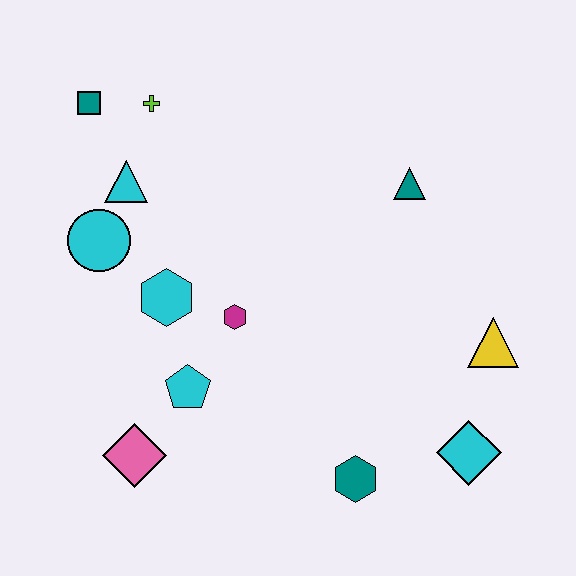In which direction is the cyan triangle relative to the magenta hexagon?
The cyan triangle is above the magenta hexagon.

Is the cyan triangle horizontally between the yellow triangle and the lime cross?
No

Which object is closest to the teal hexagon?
The cyan diamond is closest to the teal hexagon.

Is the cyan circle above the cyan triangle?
No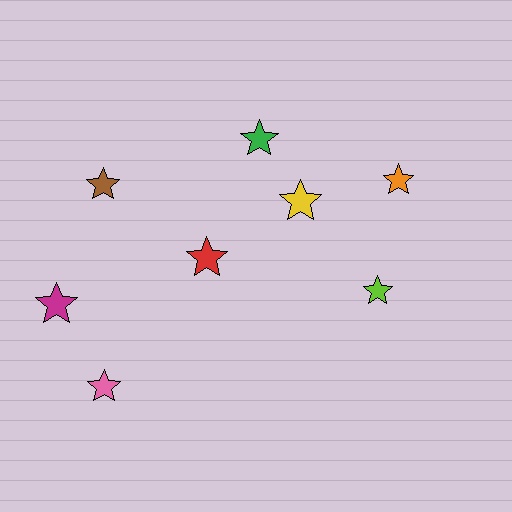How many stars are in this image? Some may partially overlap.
There are 8 stars.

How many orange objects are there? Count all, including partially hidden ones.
There is 1 orange object.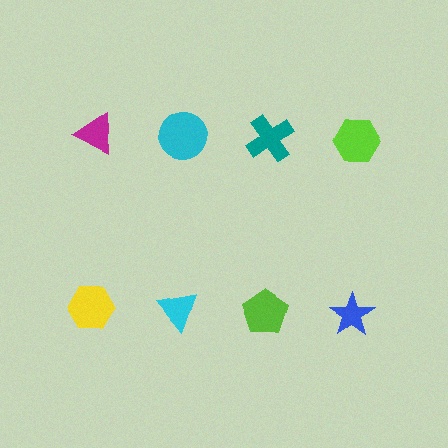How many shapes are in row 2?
4 shapes.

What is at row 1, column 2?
A cyan circle.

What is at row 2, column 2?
A cyan triangle.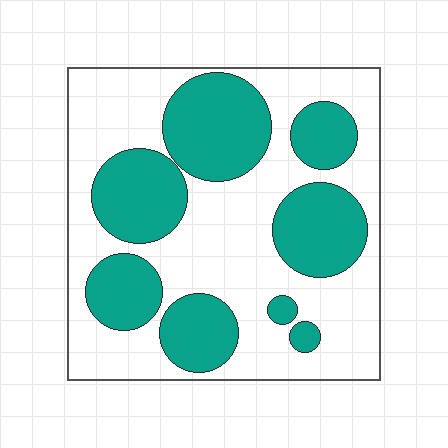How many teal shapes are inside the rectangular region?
8.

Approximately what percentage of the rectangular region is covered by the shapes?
Approximately 40%.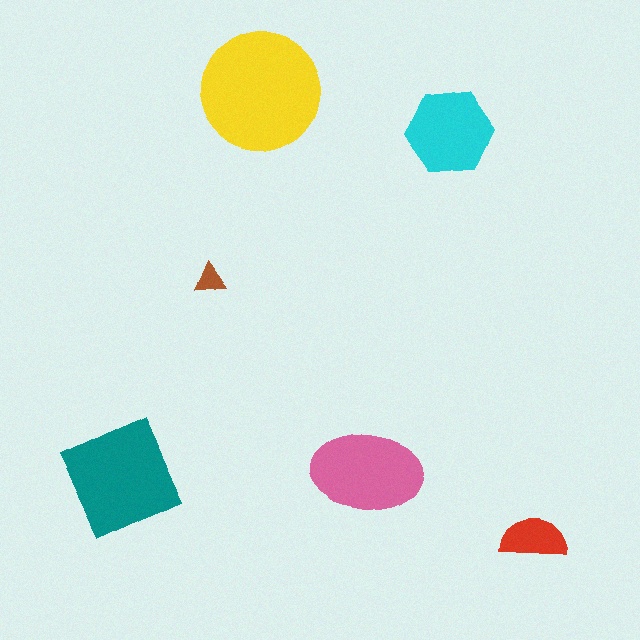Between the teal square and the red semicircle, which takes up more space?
The teal square.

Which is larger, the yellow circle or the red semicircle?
The yellow circle.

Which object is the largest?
The yellow circle.